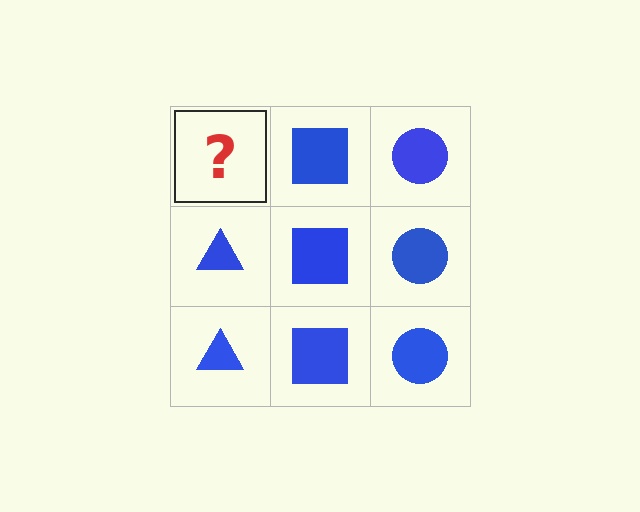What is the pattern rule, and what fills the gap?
The rule is that each column has a consistent shape. The gap should be filled with a blue triangle.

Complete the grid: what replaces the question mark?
The question mark should be replaced with a blue triangle.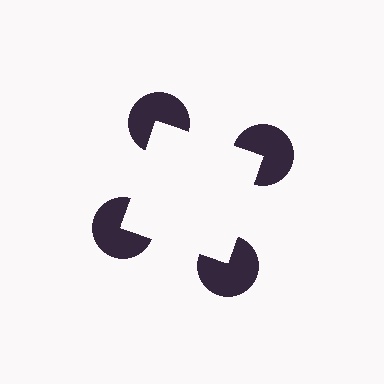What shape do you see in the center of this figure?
An illusory square — its edges are inferred from the aligned wedge cuts in the pac-man discs, not physically drawn.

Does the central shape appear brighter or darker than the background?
It typically appears slightly brighter than the background, even though no actual brightness change is drawn.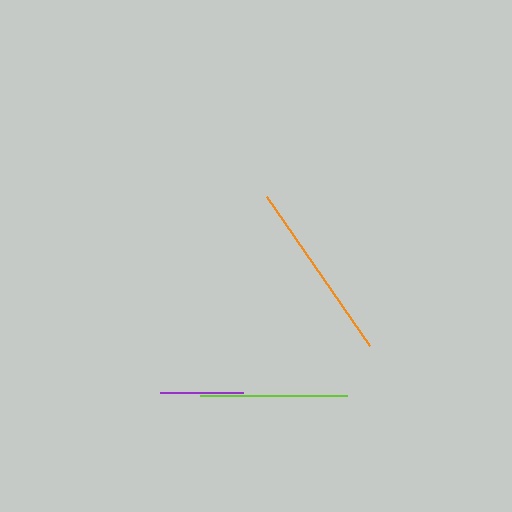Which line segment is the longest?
The orange line is the longest at approximately 182 pixels.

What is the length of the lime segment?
The lime segment is approximately 147 pixels long.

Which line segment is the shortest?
The purple line is the shortest at approximately 83 pixels.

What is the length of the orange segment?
The orange segment is approximately 182 pixels long.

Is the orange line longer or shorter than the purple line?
The orange line is longer than the purple line.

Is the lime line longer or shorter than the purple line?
The lime line is longer than the purple line.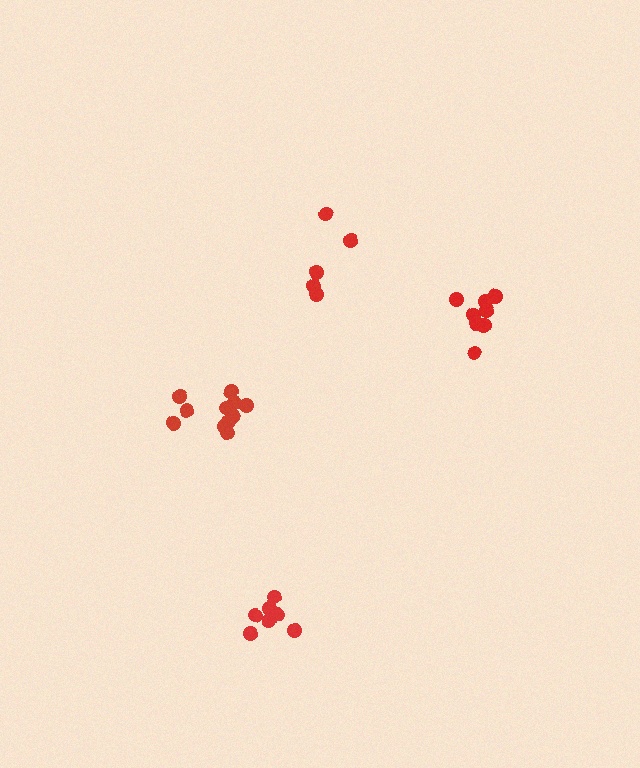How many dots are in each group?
Group 1: 8 dots, Group 2: 5 dots, Group 3: 11 dots, Group 4: 7 dots (31 total).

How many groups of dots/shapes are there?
There are 4 groups.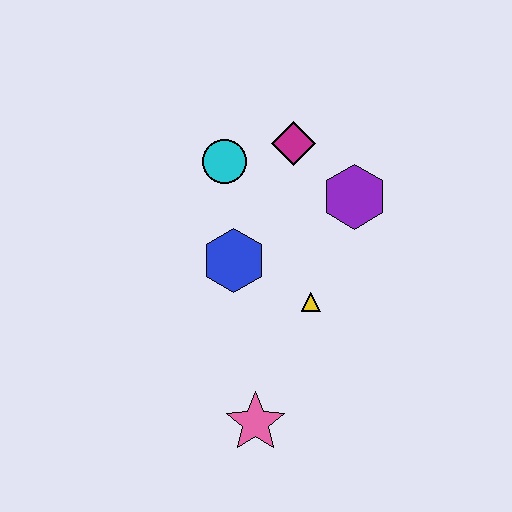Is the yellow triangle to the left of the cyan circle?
No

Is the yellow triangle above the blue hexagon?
No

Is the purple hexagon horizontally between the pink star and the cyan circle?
No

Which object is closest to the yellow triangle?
The blue hexagon is closest to the yellow triangle.